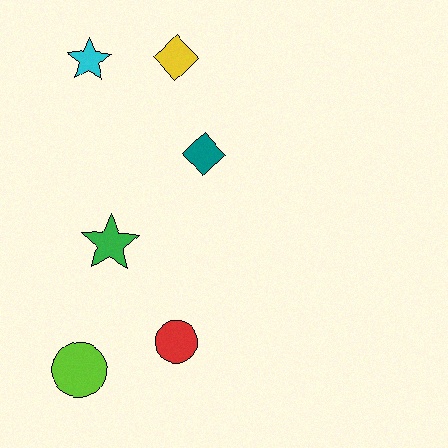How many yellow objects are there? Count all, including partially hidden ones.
There is 1 yellow object.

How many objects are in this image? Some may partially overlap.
There are 6 objects.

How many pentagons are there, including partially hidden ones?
There are no pentagons.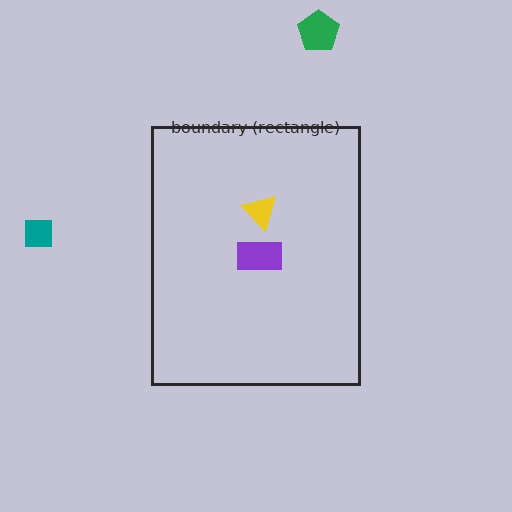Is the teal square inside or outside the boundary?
Outside.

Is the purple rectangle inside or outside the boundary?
Inside.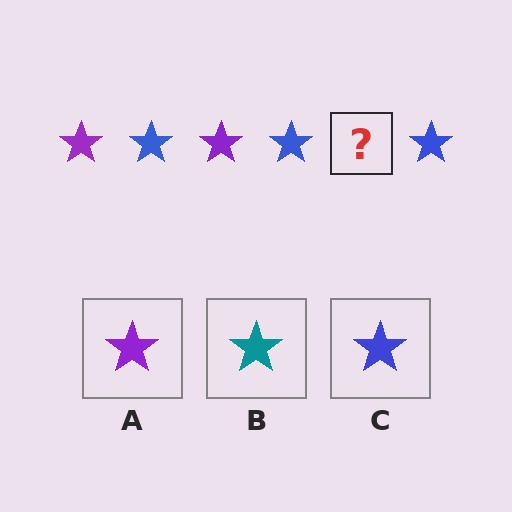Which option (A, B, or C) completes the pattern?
A.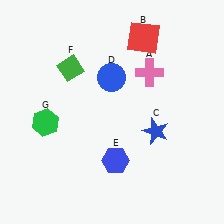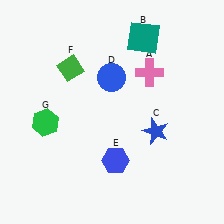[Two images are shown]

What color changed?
The square (B) changed from red in Image 1 to teal in Image 2.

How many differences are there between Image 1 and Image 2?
There is 1 difference between the two images.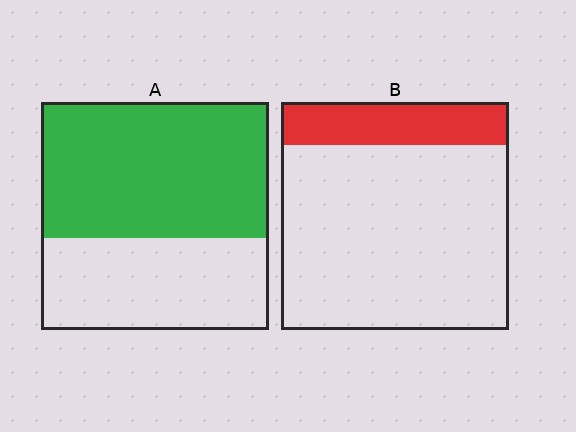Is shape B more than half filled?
No.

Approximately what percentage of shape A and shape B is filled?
A is approximately 60% and B is approximately 20%.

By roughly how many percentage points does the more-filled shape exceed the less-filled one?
By roughly 40 percentage points (A over B).